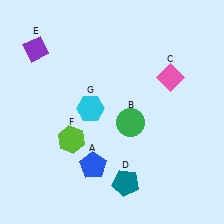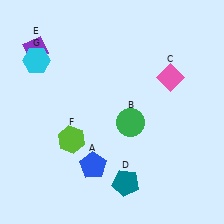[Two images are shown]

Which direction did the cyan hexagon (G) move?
The cyan hexagon (G) moved left.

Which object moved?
The cyan hexagon (G) moved left.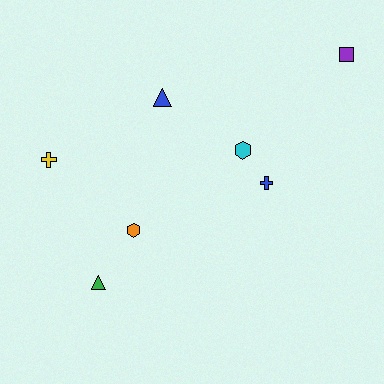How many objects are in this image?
There are 7 objects.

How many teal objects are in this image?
There are no teal objects.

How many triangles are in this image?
There are 2 triangles.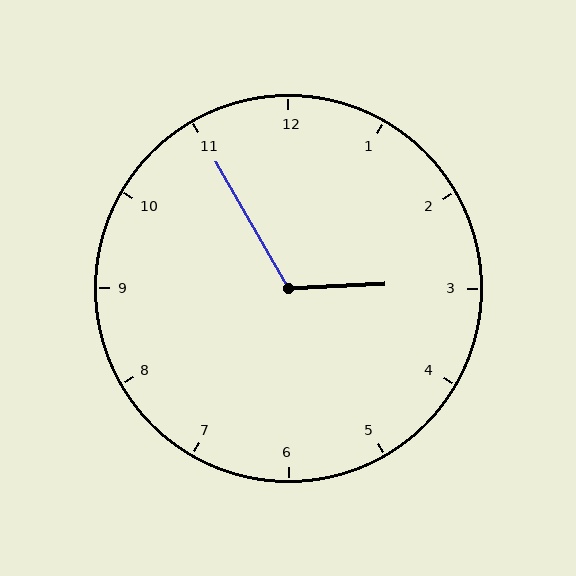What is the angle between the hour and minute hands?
Approximately 118 degrees.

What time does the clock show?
2:55.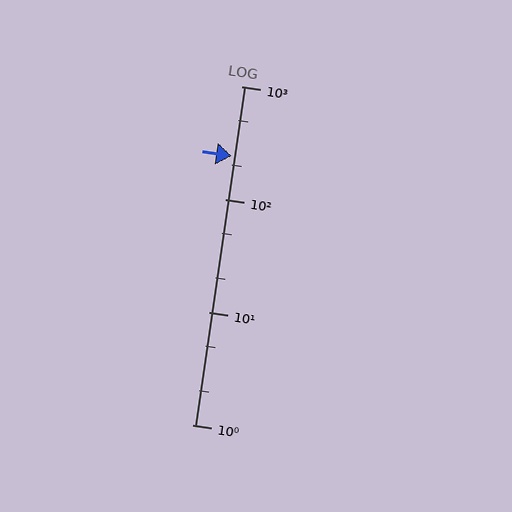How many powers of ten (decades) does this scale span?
The scale spans 3 decades, from 1 to 1000.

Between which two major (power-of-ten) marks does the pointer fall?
The pointer is between 100 and 1000.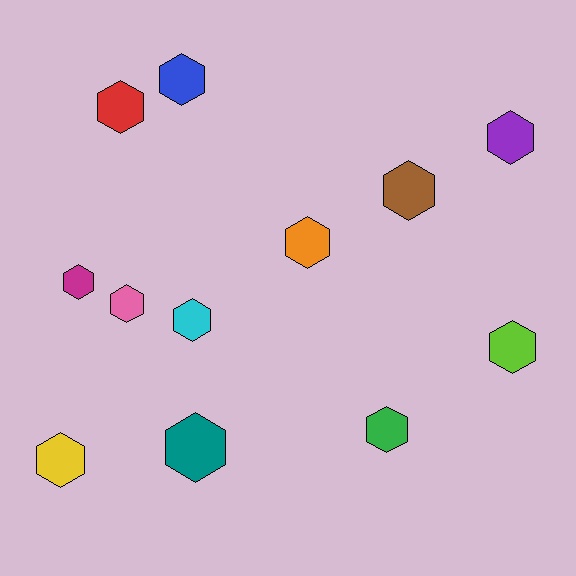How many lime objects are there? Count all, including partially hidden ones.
There is 1 lime object.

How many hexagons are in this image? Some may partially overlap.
There are 12 hexagons.